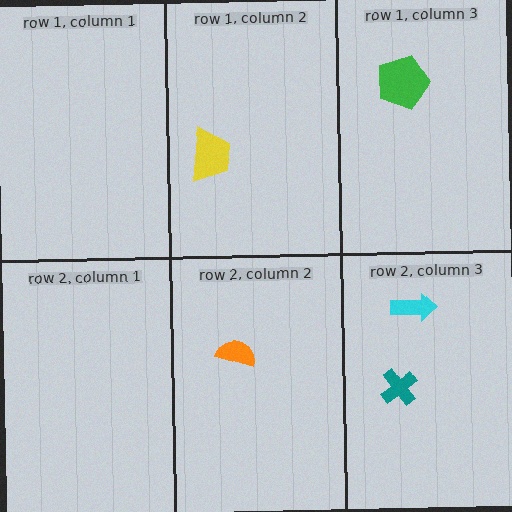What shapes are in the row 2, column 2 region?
The orange semicircle.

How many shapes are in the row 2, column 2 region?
1.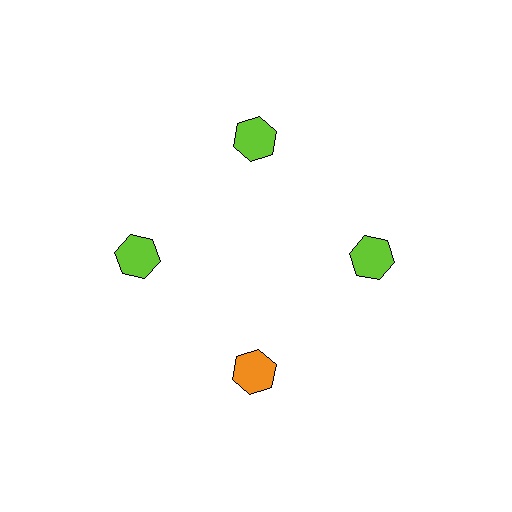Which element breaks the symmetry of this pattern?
The orange hexagon at roughly the 6 o'clock position breaks the symmetry. All other shapes are lime hexagons.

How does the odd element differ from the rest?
It has a different color: orange instead of lime.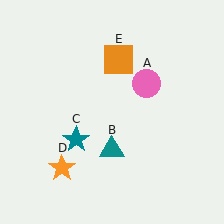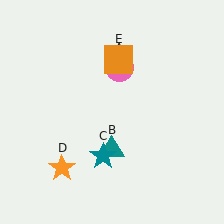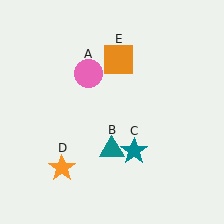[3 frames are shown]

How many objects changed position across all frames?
2 objects changed position: pink circle (object A), teal star (object C).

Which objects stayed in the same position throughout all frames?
Teal triangle (object B) and orange star (object D) and orange square (object E) remained stationary.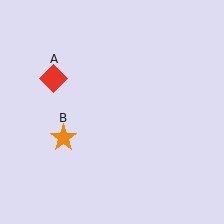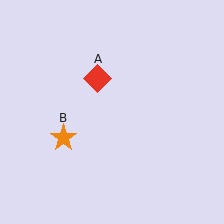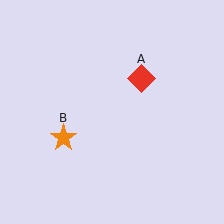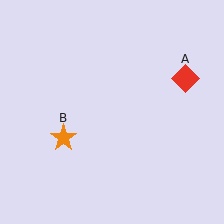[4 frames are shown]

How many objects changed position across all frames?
1 object changed position: red diamond (object A).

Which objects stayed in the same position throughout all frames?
Orange star (object B) remained stationary.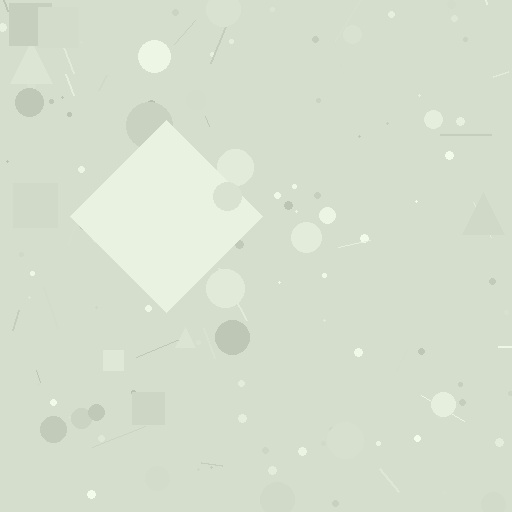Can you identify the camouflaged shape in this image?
The camouflaged shape is a diamond.